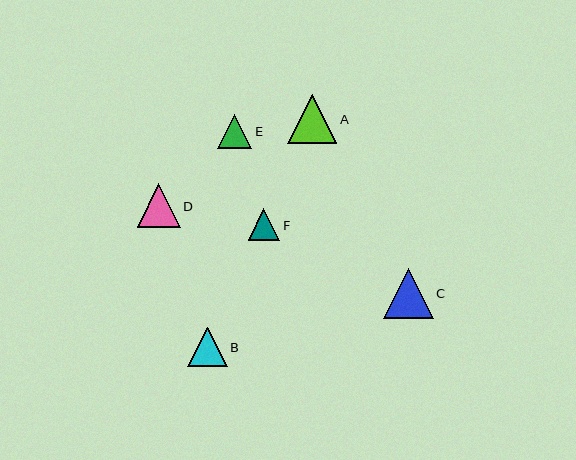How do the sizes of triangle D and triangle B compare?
Triangle D and triangle B are approximately the same size.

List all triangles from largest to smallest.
From largest to smallest: C, A, D, B, E, F.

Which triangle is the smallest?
Triangle F is the smallest with a size of approximately 32 pixels.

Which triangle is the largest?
Triangle C is the largest with a size of approximately 50 pixels.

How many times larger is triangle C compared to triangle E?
Triangle C is approximately 1.5 times the size of triangle E.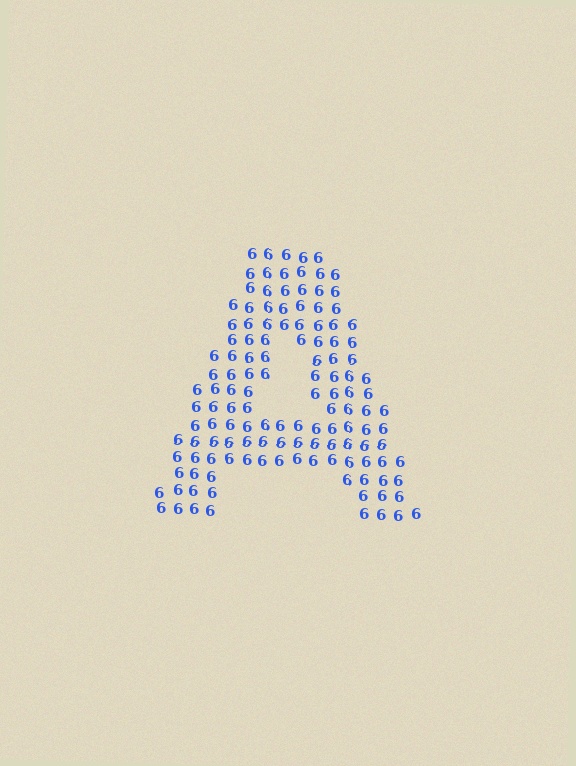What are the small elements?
The small elements are digit 6's.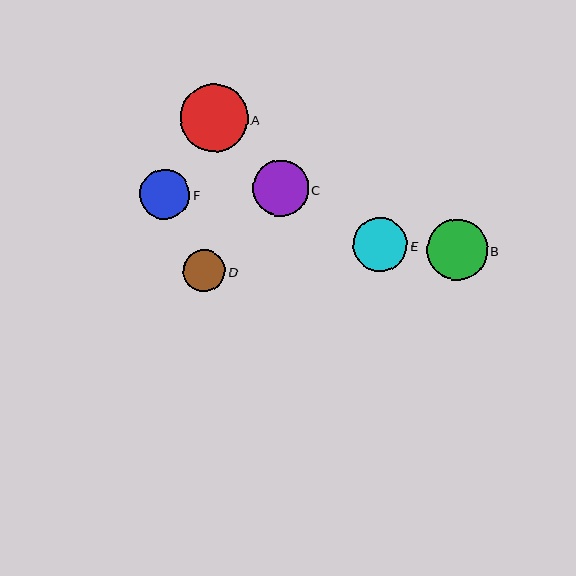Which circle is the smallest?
Circle D is the smallest with a size of approximately 42 pixels.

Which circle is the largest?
Circle A is the largest with a size of approximately 68 pixels.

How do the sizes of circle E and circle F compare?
Circle E and circle F are approximately the same size.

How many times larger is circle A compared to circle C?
Circle A is approximately 1.2 times the size of circle C.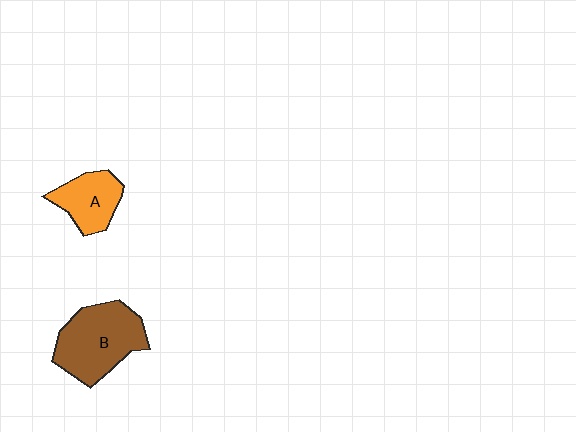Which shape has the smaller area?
Shape A (orange).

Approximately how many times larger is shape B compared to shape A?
Approximately 1.7 times.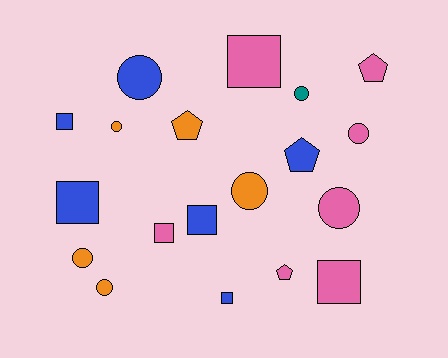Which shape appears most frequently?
Circle, with 8 objects.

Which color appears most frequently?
Pink, with 7 objects.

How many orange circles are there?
There are 4 orange circles.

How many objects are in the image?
There are 19 objects.